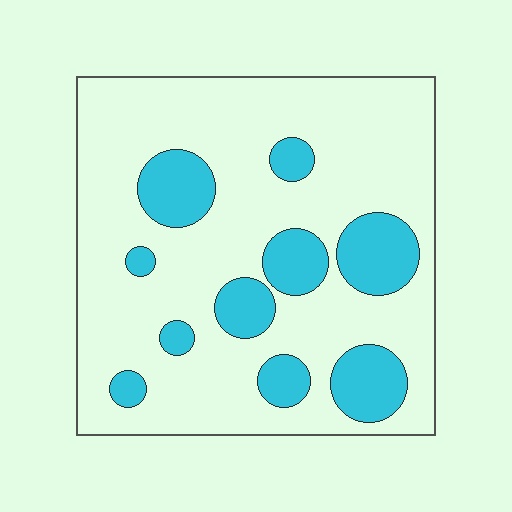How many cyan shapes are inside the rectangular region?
10.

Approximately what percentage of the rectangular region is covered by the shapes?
Approximately 20%.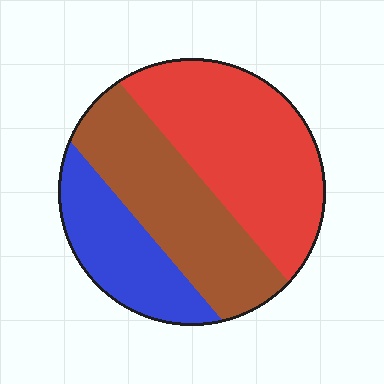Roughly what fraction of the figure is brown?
Brown covers around 35% of the figure.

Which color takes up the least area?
Blue, at roughly 25%.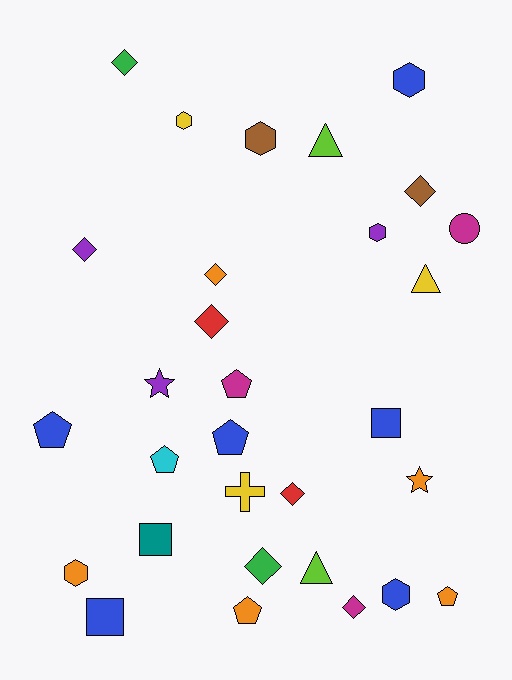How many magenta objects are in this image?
There are 3 magenta objects.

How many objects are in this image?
There are 30 objects.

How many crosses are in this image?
There is 1 cross.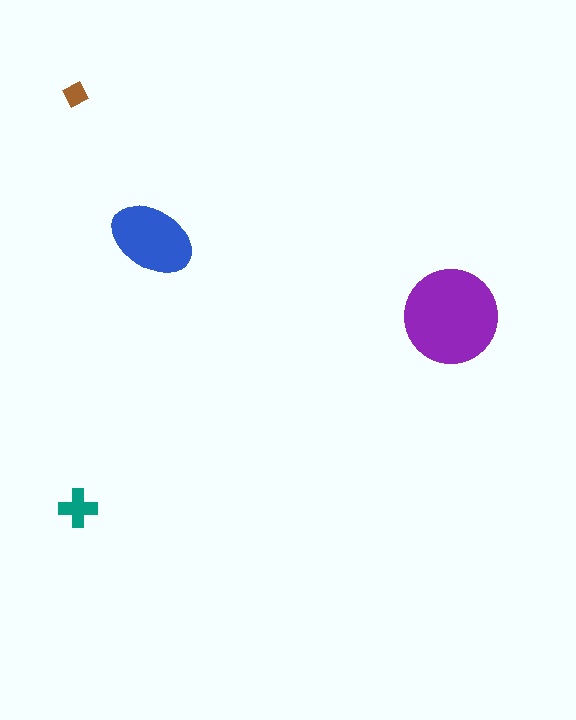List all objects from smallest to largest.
The brown diamond, the teal cross, the blue ellipse, the purple circle.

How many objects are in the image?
There are 4 objects in the image.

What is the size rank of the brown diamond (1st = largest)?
4th.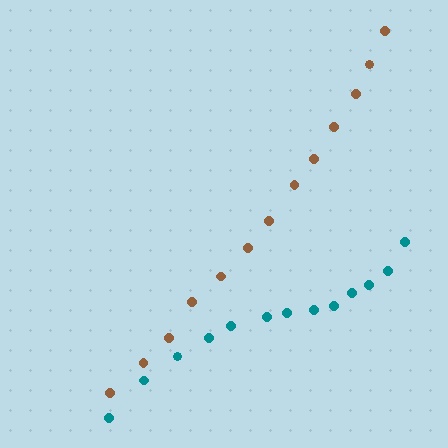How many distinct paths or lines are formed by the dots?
There are 2 distinct paths.